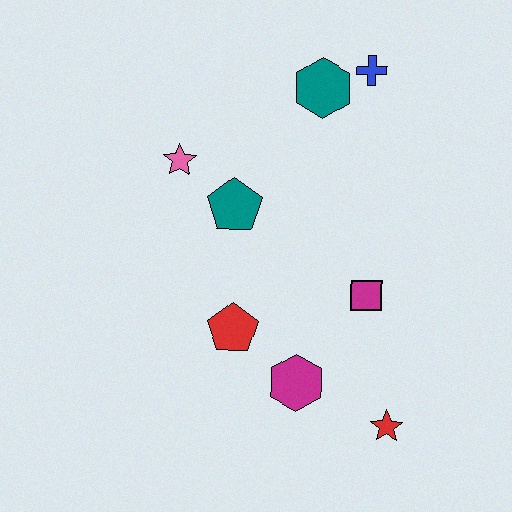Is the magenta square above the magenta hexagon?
Yes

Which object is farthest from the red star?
The blue cross is farthest from the red star.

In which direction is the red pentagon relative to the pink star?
The red pentagon is below the pink star.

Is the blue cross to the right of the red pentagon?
Yes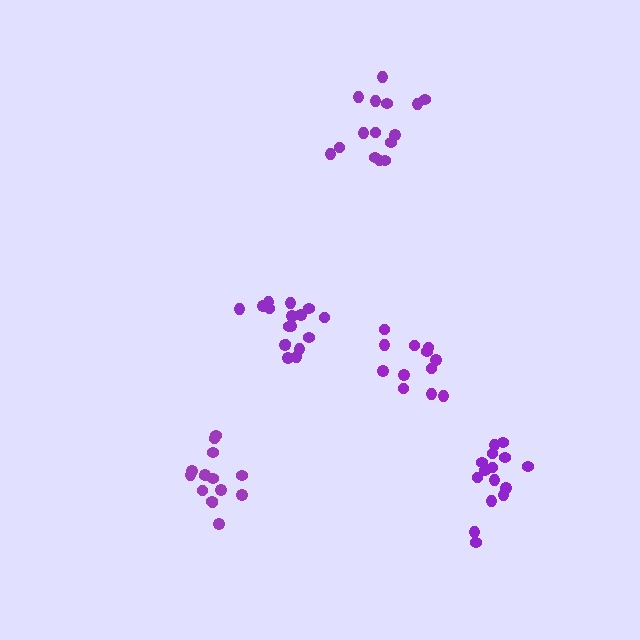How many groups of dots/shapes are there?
There are 5 groups.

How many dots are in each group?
Group 1: 12 dots, Group 2: 17 dots, Group 3: 15 dots, Group 4: 15 dots, Group 5: 15 dots (74 total).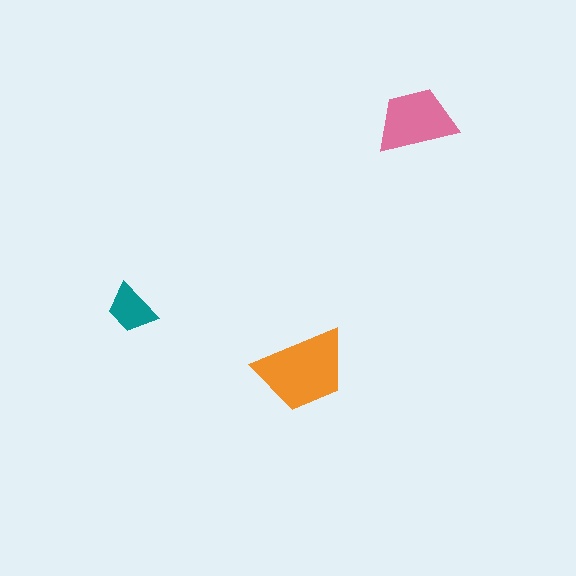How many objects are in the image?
There are 3 objects in the image.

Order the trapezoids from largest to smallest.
the orange one, the pink one, the teal one.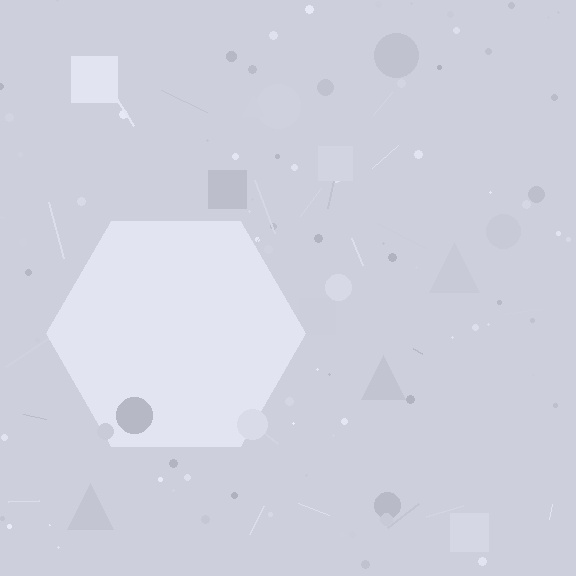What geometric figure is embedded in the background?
A hexagon is embedded in the background.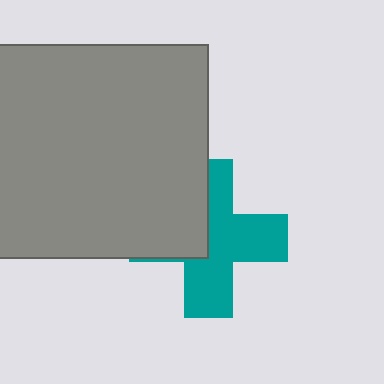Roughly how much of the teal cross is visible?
About half of it is visible (roughly 61%).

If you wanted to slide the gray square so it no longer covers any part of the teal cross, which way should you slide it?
Slide it left — that is the most direct way to separate the two shapes.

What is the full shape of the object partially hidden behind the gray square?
The partially hidden object is a teal cross.